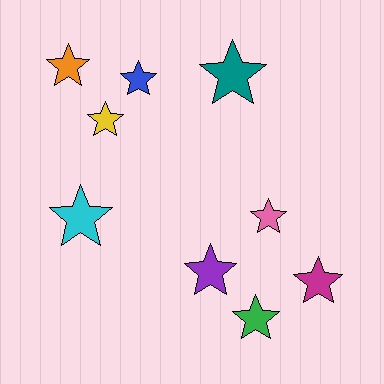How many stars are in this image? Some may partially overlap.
There are 9 stars.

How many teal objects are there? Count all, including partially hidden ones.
There is 1 teal object.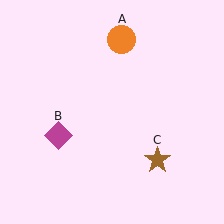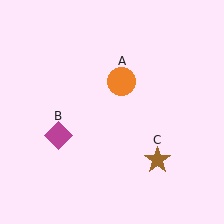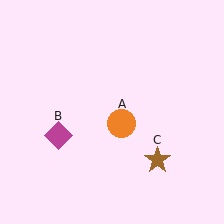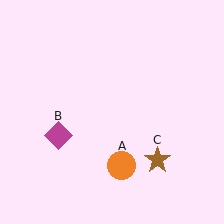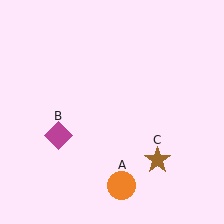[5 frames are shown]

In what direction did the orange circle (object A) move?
The orange circle (object A) moved down.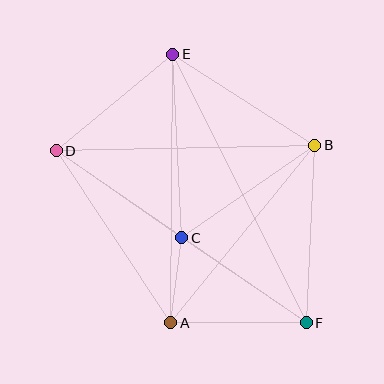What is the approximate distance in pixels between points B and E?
The distance between B and E is approximately 169 pixels.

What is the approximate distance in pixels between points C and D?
The distance between C and D is approximately 153 pixels.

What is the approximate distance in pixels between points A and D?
The distance between A and D is approximately 207 pixels.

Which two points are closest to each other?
Points A and C are closest to each other.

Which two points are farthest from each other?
Points D and F are farthest from each other.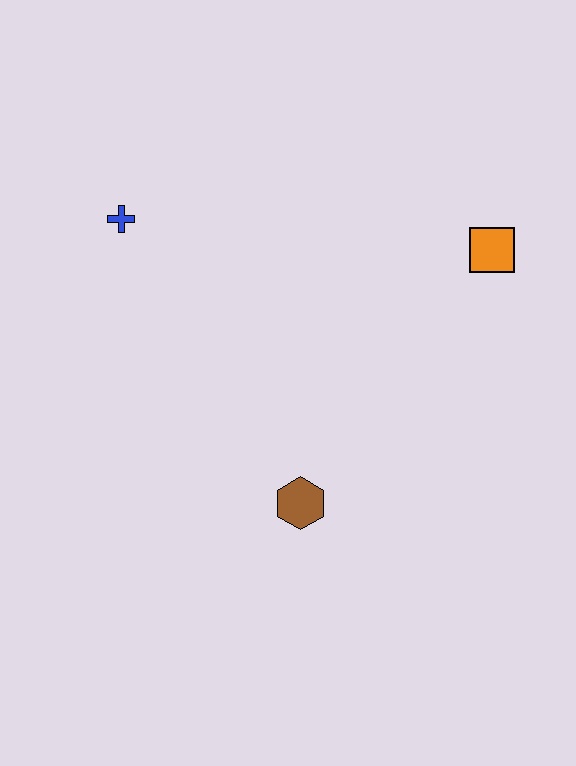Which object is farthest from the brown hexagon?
The blue cross is farthest from the brown hexagon.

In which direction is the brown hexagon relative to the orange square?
The brown hexagon is below the orange square.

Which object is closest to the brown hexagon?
The orange square is closest to the brown hexagon.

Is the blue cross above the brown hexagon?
Yes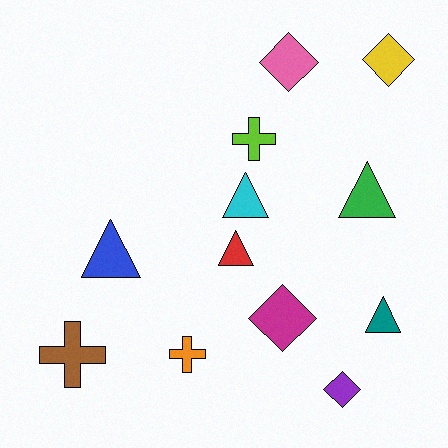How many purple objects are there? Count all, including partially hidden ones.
There is 1 purple object.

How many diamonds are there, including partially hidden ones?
There are 4 diamonds.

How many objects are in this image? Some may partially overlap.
There are 12 objects.